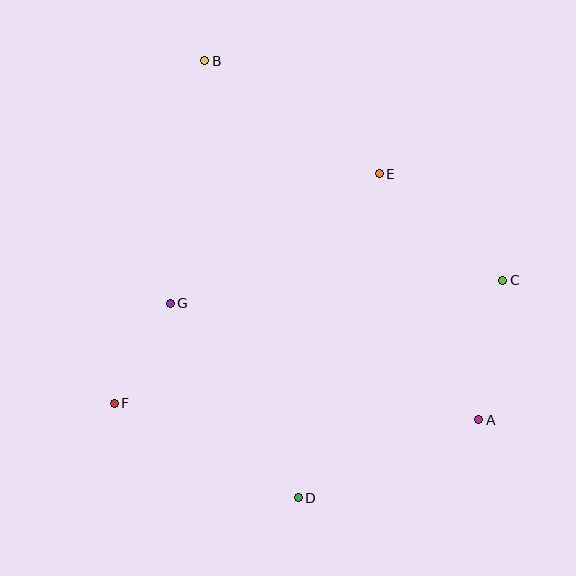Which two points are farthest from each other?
Points A and B are farthest from each other.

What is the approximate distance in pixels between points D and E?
The distance between D and E is approximately 334 pixels.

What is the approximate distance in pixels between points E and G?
The distance between E and G is approximately 246 pixels.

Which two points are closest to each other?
Points F and G are closest to each other.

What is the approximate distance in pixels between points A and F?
The distance between A and F is approximately 365 pixels.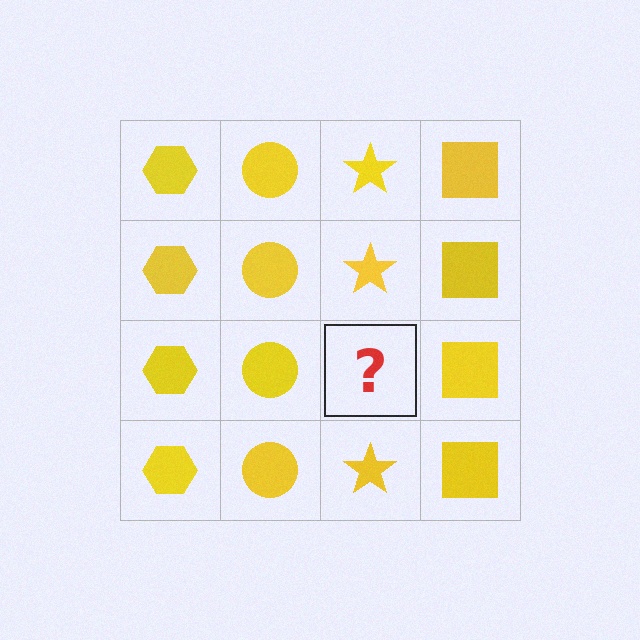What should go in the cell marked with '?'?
The missing cell should contain a yellow star.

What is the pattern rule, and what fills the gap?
The rule is that each column has a consistent shape. The gap should be filled with a yellow star.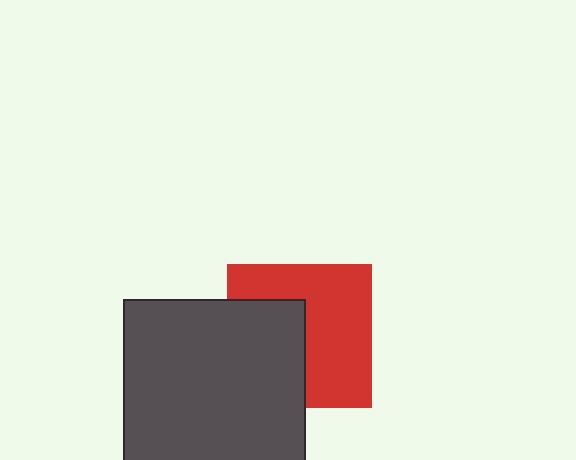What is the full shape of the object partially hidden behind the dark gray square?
The partially hidden object is a red square.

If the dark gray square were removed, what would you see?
You would see the complete red square.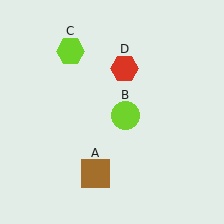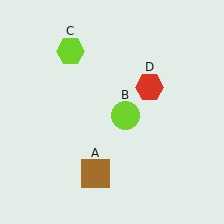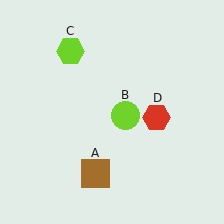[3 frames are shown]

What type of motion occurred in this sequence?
The red hexagon (object D) rotated clockwise around the center of the scene.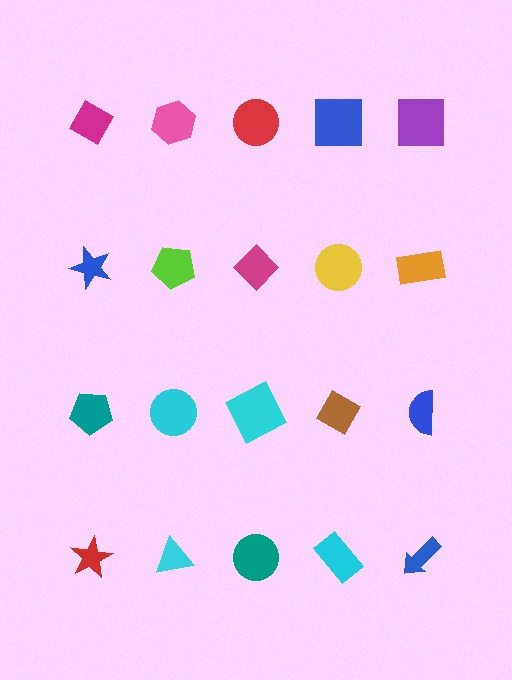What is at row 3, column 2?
A cyan circle.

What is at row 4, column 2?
A cyan triangle.